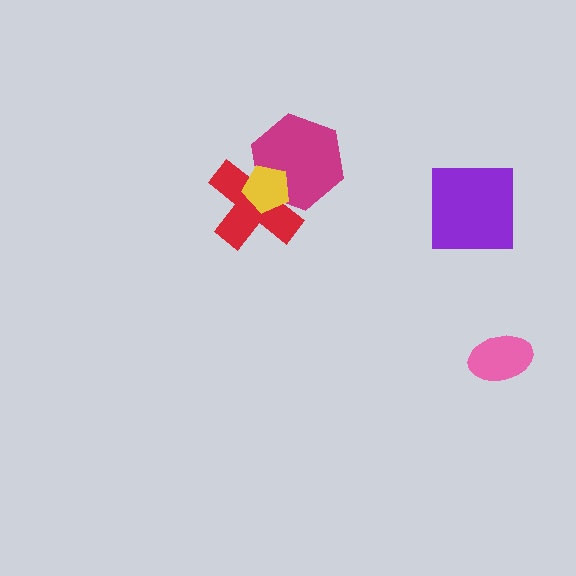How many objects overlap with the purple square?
0 objects overlap with the purple square.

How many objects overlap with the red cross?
2 objects overlap with the red cross.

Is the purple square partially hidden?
No, no other shape covers it.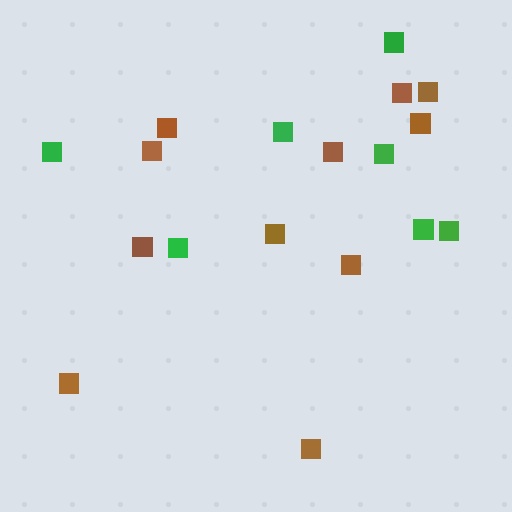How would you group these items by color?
There are 2 groups: one group of brown squares (11) and one group of green squares (7).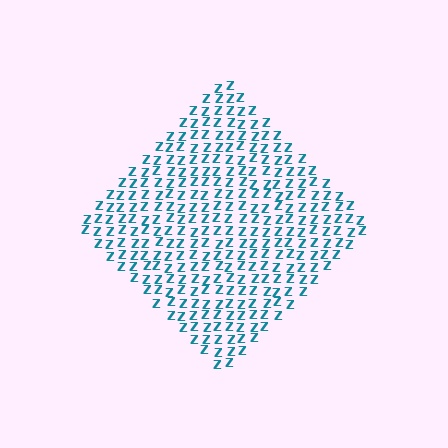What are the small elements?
The small elements are letter Z's.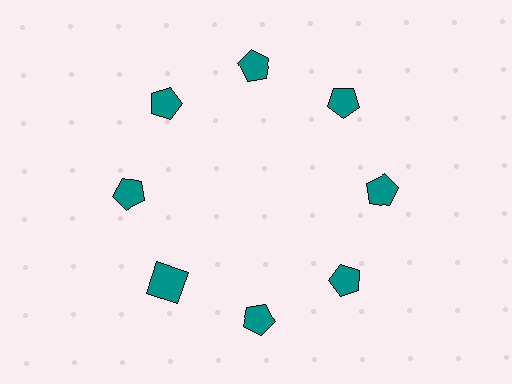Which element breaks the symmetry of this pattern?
The teal square at roughly the 8 o'clock position breaks the symmetry. All other shapes are teal pentagons.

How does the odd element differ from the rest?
It has a different shape: square instead of pentagon.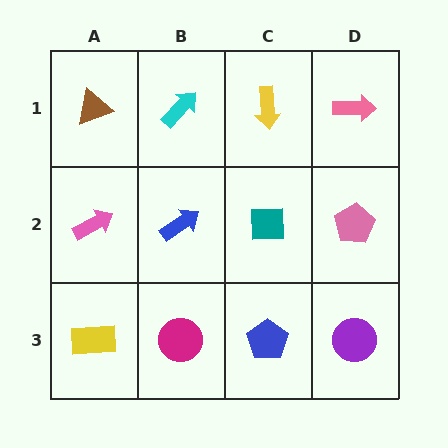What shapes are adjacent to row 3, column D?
A pink pentagon (row 2, column D), a blue pentagon (row 3, column C).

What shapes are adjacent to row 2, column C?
A yellow arrow (row 1, column C), a blue pentagon (row 3, column C), a blue arrow (row 2, column B), a pink pentagon (row 2, column D).